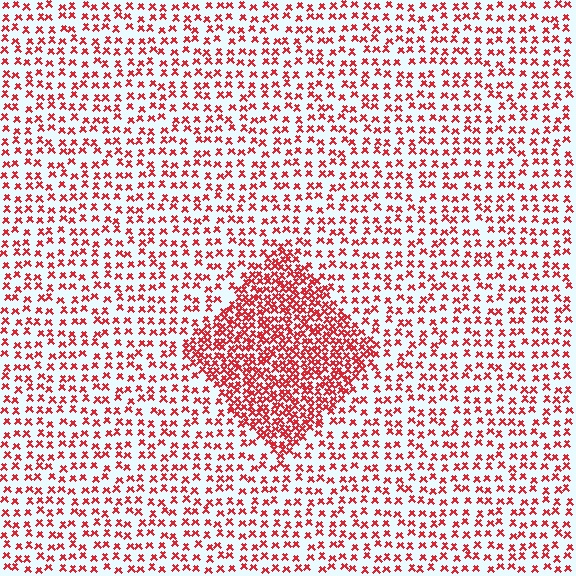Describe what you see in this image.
The image contains small red elements arranged at two different densities. A diamond-shaped region is visible where the elements are more densely packed than the surrounding area.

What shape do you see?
I see a diamond.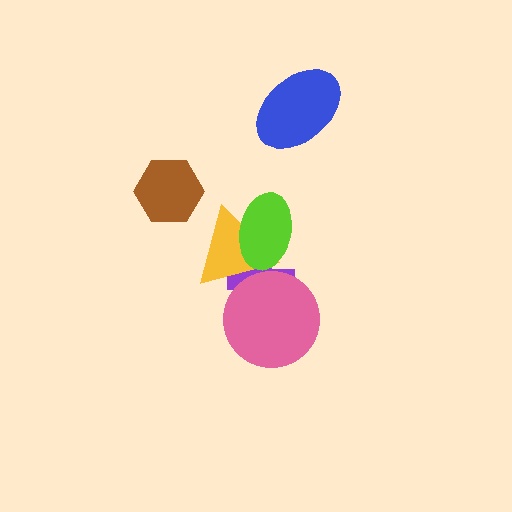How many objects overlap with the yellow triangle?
3 objects overlap with the yellow triangle.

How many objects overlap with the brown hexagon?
0 objects overlap with the brown hexagon.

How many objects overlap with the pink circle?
2 objects overlap with the pink circle.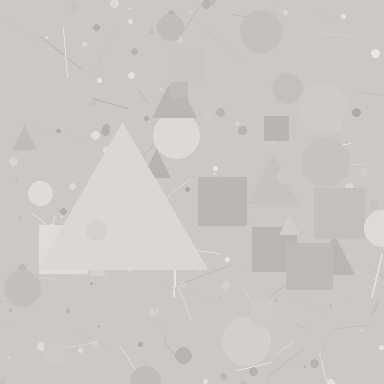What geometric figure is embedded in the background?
A triangle is embedded in the background.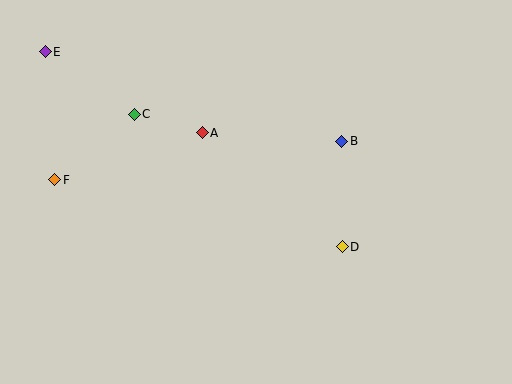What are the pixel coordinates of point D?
Point D is at (342, 247).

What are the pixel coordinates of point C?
Point C is at (134, 114).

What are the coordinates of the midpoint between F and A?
The midpoint between F and A is at (129, 156).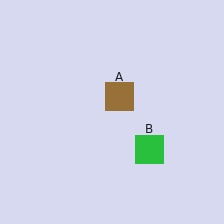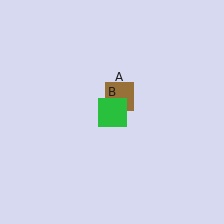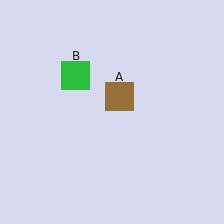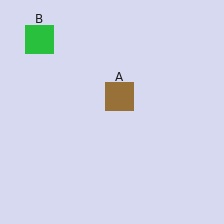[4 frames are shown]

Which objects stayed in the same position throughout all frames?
Brown square (object A) remained stationary.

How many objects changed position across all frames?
1 object changed position: green square (object B).